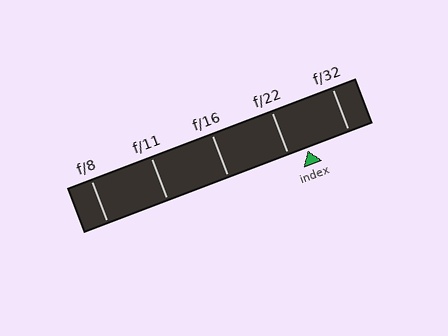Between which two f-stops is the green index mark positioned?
The index mark is between f/22 and f/32.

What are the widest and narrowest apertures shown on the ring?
The widest aperture shown is f/8 and the narrowest is f/32.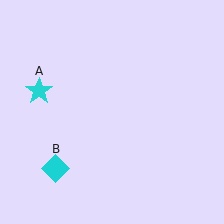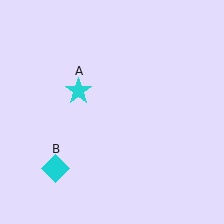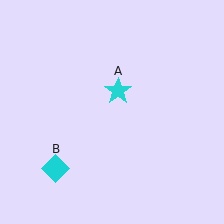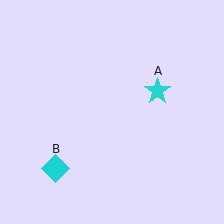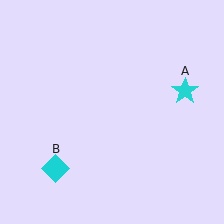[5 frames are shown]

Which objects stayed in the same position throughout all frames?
Cyan diamond (object B) remained stationary.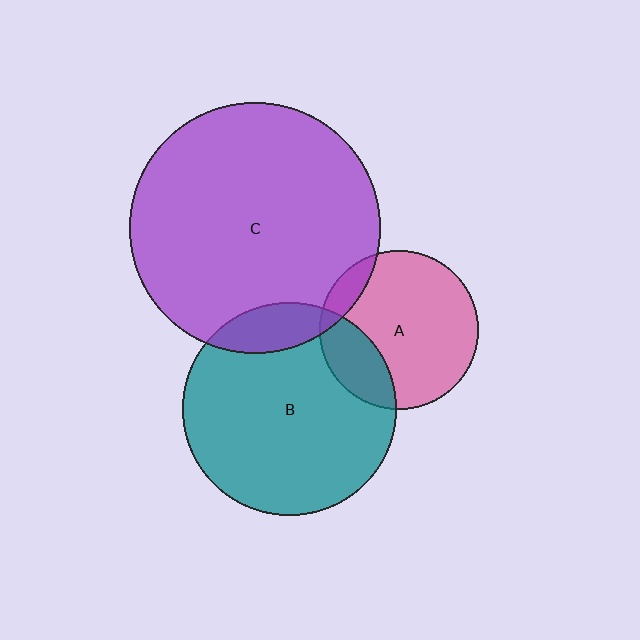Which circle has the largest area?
Circle C (purple).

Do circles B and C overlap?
Yes.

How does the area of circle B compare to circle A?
Approximately 1.8 times.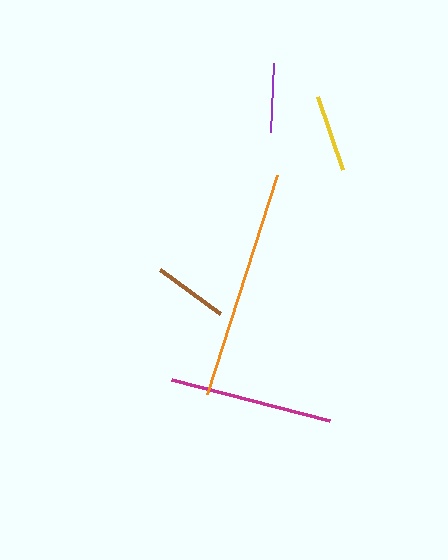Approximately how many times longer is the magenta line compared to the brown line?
The magenta line is approximately 2.2 times the length of the brown line.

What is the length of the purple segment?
The purple segment is approximately 69 pixels long.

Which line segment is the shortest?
The purple line is the shortest at approximately 69 pixels.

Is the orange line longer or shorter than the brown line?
The orange line is longer than the brown line.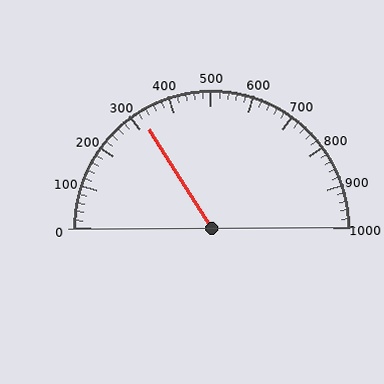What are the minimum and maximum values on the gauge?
The gauge ranges from 0 to 1000.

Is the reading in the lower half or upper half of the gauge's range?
The reading is in the lower half of the range (0 to 1000).